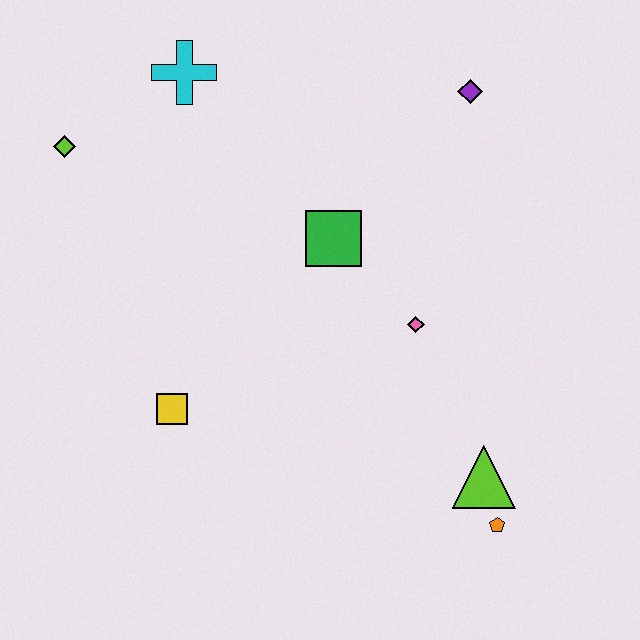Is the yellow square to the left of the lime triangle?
Yes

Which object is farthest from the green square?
The orange pentagon is farthest from the green square.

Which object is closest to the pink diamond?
The green square is closest to the pink diamond.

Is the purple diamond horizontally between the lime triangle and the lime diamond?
Yes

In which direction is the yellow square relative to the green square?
The yellow square is below the green square.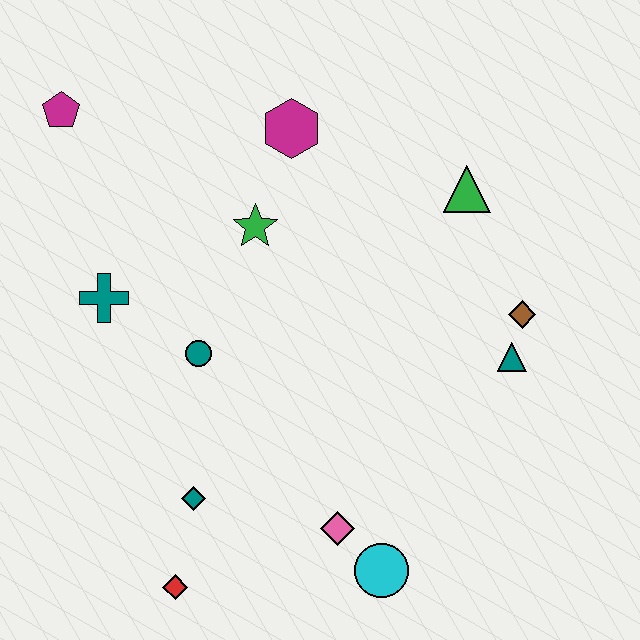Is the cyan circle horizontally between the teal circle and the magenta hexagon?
No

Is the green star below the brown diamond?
No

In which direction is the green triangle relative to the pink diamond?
The green triangle is above the pink diamond.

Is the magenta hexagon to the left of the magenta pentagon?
No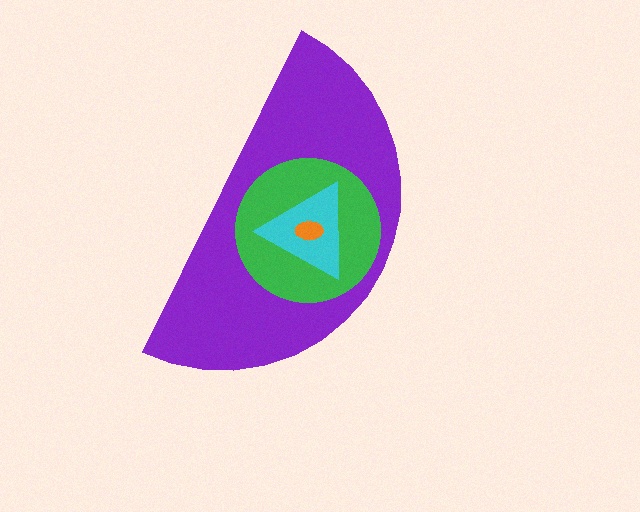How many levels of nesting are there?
4.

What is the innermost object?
The orange ellipse.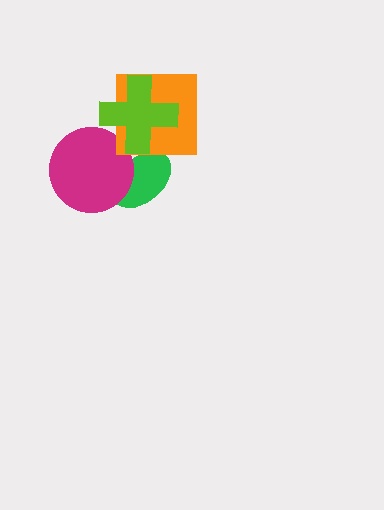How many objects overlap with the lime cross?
3 objects overlap with the lime cross.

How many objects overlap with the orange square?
2 objects overlap with the orange square.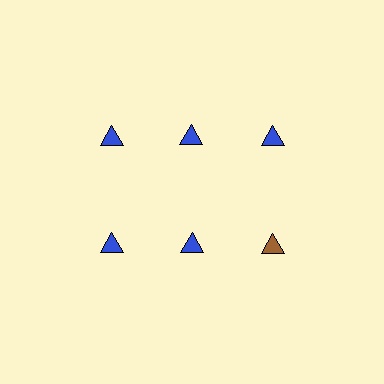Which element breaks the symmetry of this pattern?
The brown triangle in the second row, center column breaks the symmetry. All other shapes are blue triangles.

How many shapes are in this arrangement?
There are 6 shapes arranged in a grid pattern.